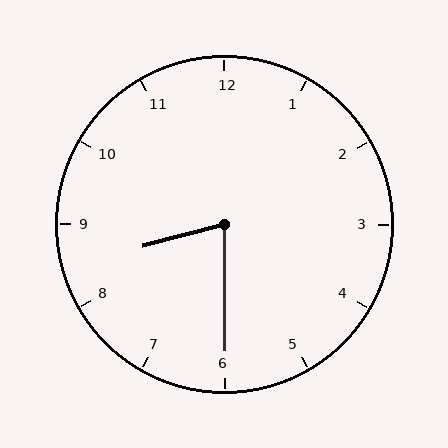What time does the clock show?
8:30.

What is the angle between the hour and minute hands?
Approximately 75 degrees.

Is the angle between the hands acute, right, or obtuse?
It is acute.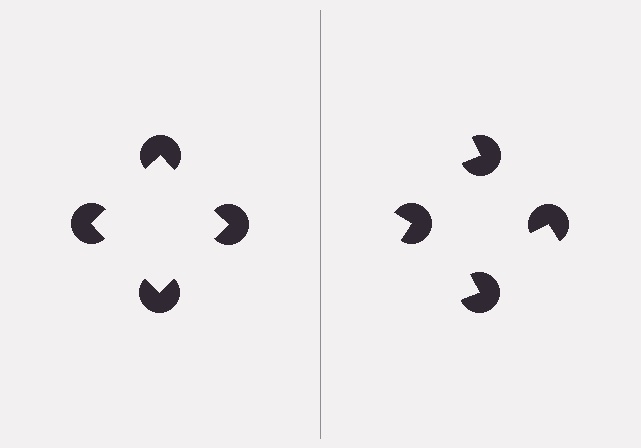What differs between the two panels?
The pac-man discs are positioned identically on both sides; only the wedge orientations differ. On the left they align to a square; on the right they are misaligned.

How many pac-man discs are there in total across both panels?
8 — 4 on each side.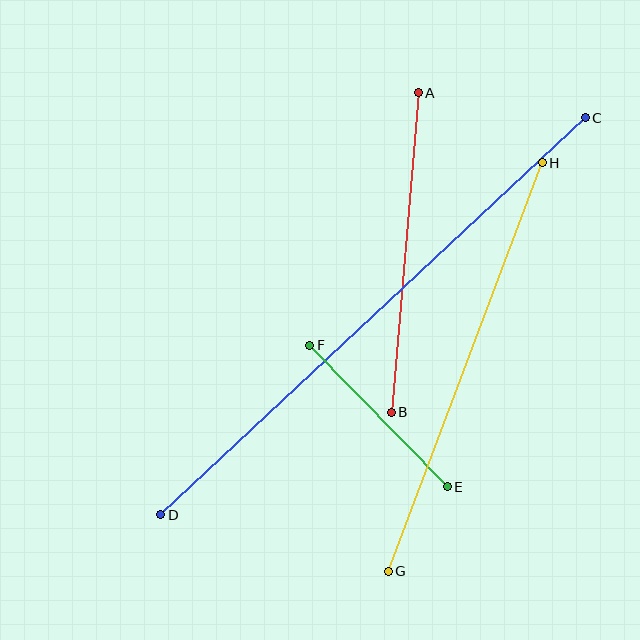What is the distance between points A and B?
The distance is approximately 320 pixels.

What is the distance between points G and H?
The distance is approximately 437 pixels.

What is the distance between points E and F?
The distance is approximately 197 pixels.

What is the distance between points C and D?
The distance is approximately 581 pixels.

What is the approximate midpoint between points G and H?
The midpoint is at approximately (465, 367) pixels.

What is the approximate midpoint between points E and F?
The midpoint is at approximately (378, 416) pixels.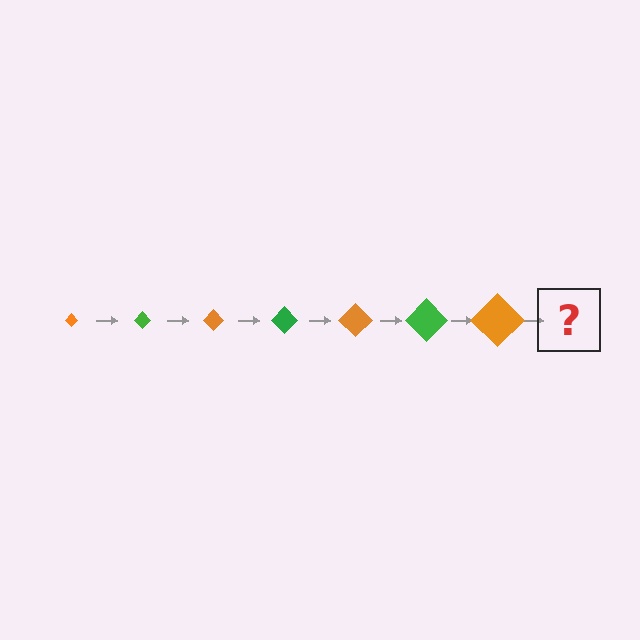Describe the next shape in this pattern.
It should be a green diamond, larger than the previous one.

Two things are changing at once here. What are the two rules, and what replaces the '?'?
The two rules are that the diamond grows larger each step and the color cycles through orange and green. The '?' should be a green diamond, larger than the previous one.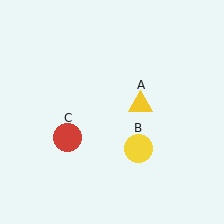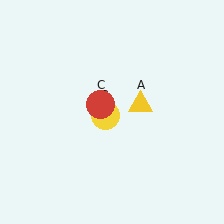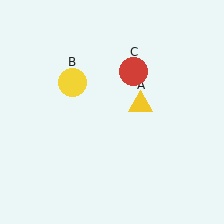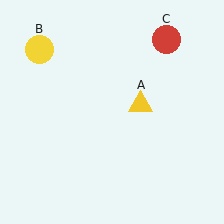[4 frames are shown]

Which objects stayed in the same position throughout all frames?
Yellow triangle (object A) remained stationary.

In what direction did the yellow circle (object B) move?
The yellow circle (object B) moved up and to the left.